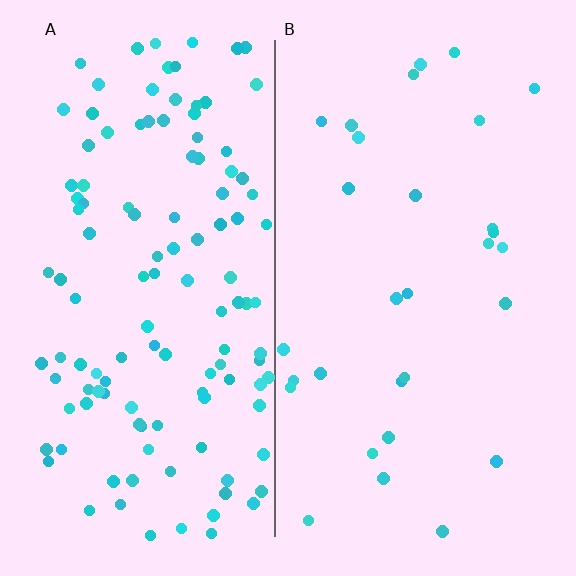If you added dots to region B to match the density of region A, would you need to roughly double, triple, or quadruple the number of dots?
Approximately quadruple.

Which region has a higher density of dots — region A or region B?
A (the left).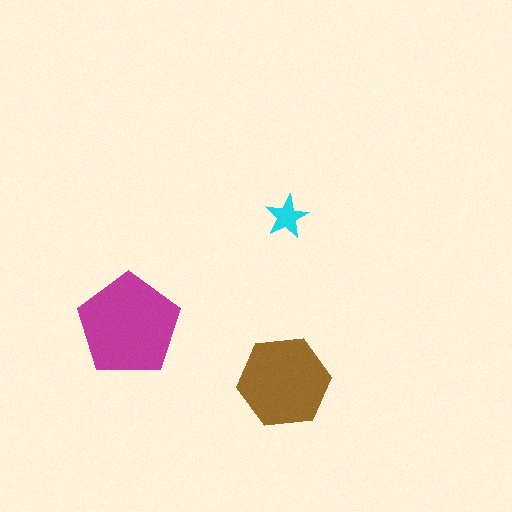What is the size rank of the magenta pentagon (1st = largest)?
1st.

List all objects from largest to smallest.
The magenta pentagon, the brown hexagon, the cyan star.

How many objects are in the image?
There are 3 objects in the image.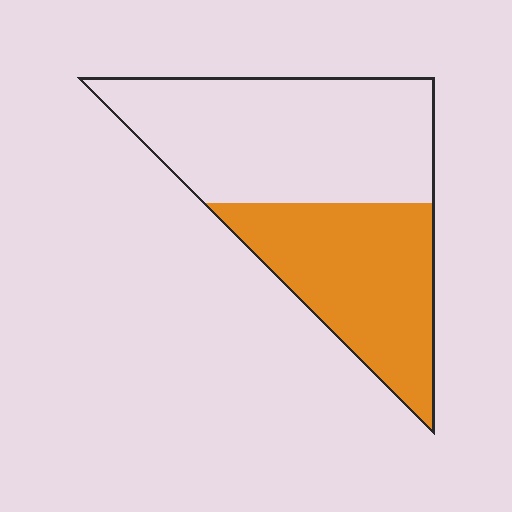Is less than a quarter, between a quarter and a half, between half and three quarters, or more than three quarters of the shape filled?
Between a quarter and a half.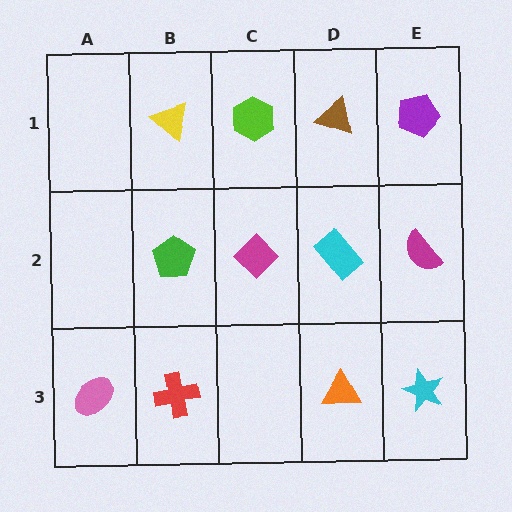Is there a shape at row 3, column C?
No, that cell is empty.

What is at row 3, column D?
An orange triangle.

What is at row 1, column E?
A purple pentagon.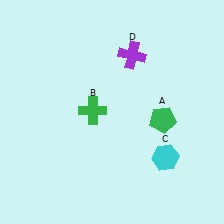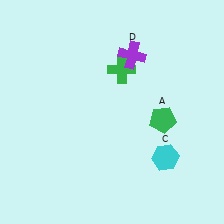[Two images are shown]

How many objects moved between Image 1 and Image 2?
1 object moved between the two images.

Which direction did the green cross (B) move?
The green cross (B) moved up.